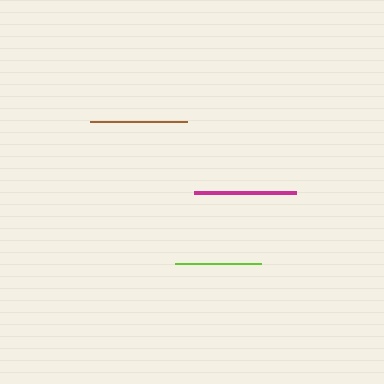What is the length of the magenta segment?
The magenta segment is approximately 102 pixels long.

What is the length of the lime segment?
The lime segment is approximately 85 pixels long.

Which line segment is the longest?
The magenta line is the longest at approximately 102 pixels.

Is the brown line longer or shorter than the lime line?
The brown line is longer than the lime line.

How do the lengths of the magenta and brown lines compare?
The magenta and brown lines are approximately the same length.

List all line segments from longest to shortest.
From longest to shortest: magenta, brown, lime.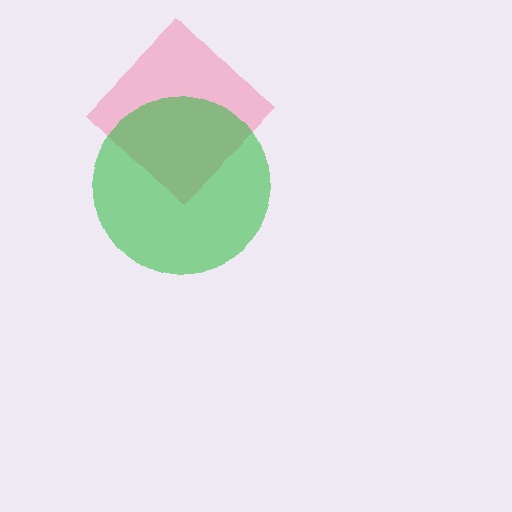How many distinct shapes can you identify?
There are 2 distinct shapes: a pink diamond, a green circle.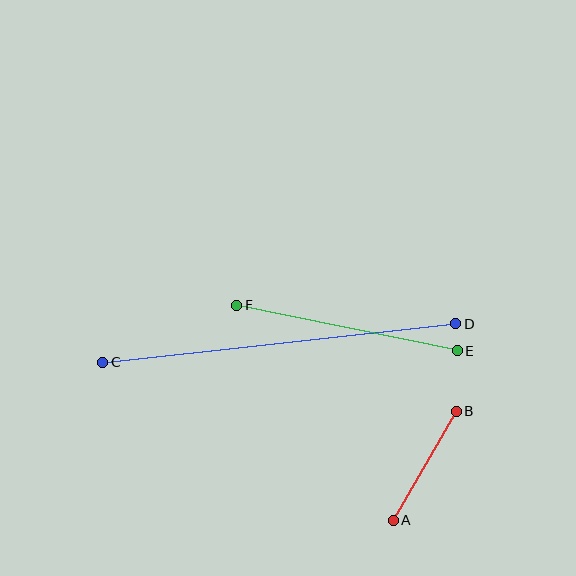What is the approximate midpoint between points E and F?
The midpoint is at approximately (347, 328) pixels.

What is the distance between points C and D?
The distance is approximately 355 pixels.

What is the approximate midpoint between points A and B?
The midpoint is at approximately (425, 466) pixels.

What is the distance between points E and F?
The distance is approximately 225 pixels.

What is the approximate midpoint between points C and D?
The midpoint is at approximately (279, 343) pixels.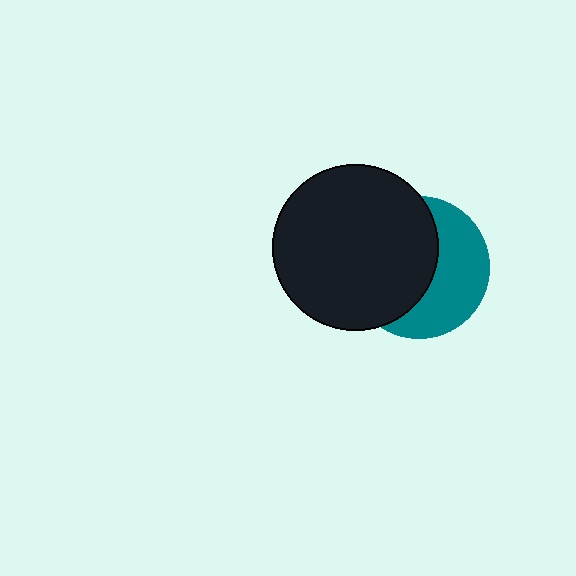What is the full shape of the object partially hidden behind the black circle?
The partially hidden object is a teal circle.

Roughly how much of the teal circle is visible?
About half of it is visible (roughly 45%).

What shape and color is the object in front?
The object in front is a black circle.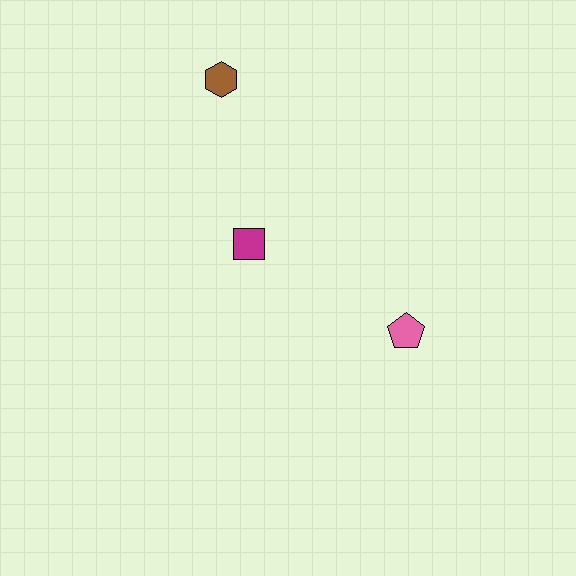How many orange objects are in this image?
There are no orange objects.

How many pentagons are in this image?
There is 1 pentagon.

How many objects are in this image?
There are 3 objects.